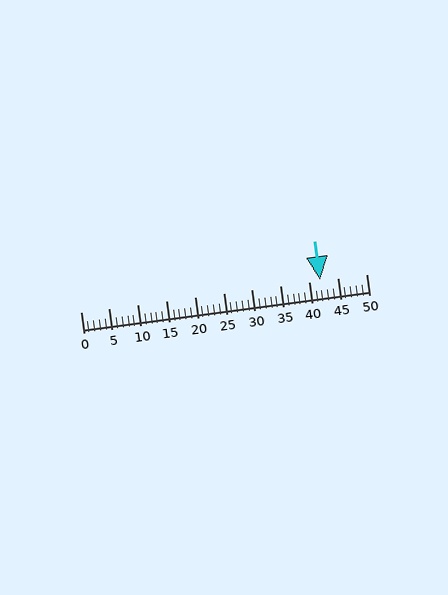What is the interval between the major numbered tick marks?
The major tick marks are spaced 5 units apart.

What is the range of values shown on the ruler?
The ruler shows values from 0 to 50.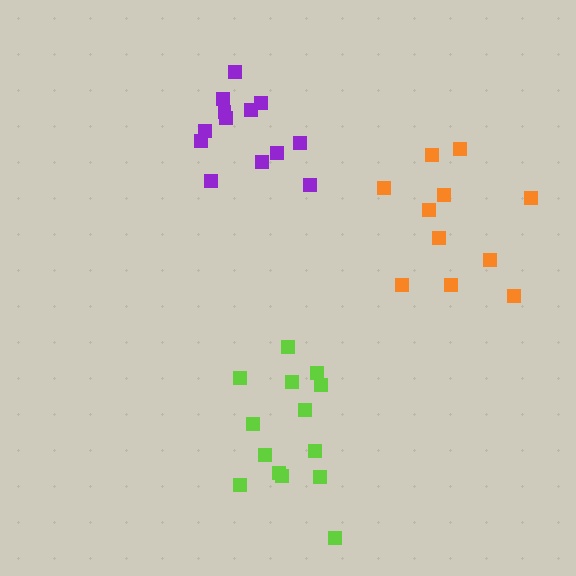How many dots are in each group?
Group 1: 14 dots, Group 2: 13 dots, Group 3: 11 dots (38 total).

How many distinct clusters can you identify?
There are 3 distinct clusters.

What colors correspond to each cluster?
The clusters are colored: lime, purple, orange.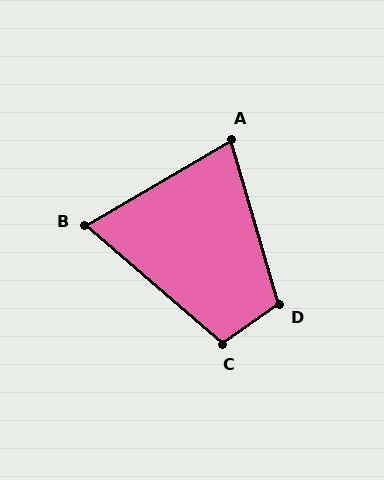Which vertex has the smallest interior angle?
B, at approximately 71 degrees.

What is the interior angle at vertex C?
Approximately 104 degrees (obtuse).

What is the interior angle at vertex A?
Approximately 76 degrees (acute).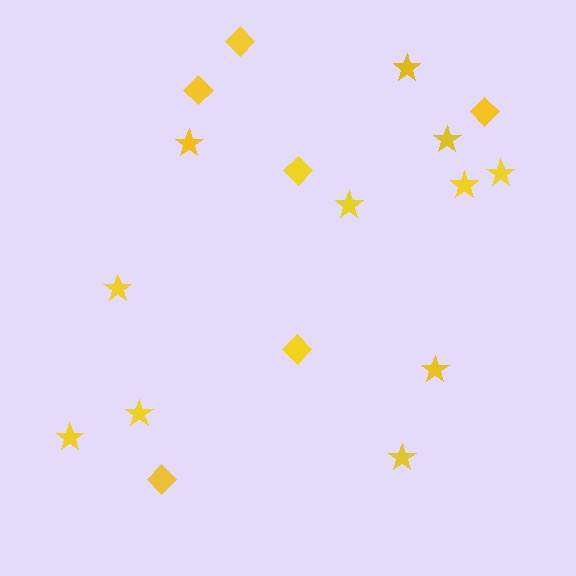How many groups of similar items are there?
There are 2 groups: one group of diamonds (6) and one group of stars (11).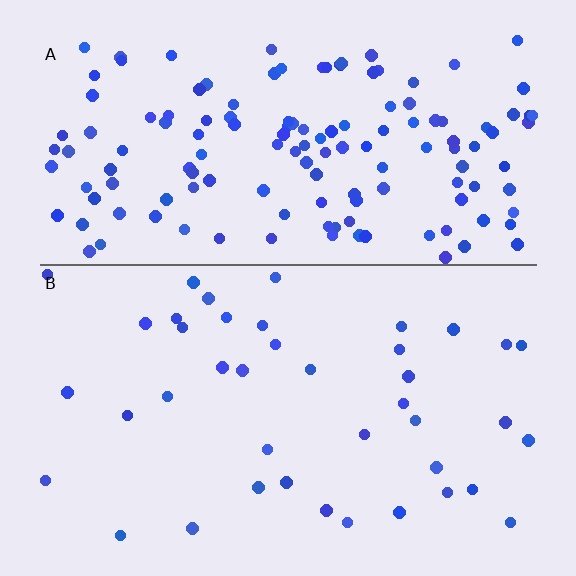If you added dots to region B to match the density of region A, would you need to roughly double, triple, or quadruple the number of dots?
Approximately triple.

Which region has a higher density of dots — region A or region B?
A (the top).